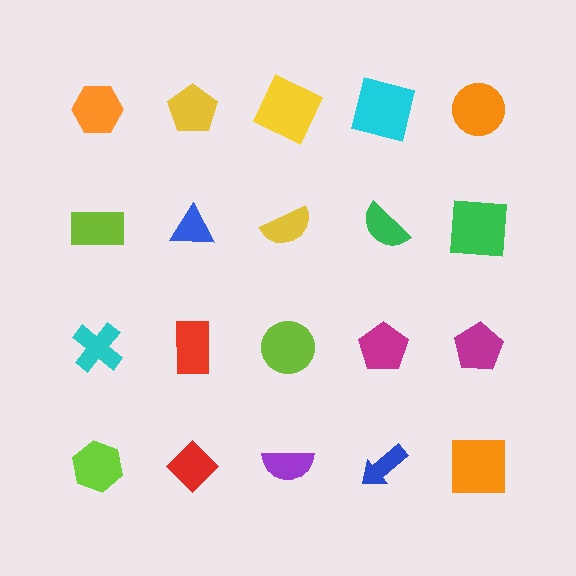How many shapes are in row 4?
5 shapes.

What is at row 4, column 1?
A lime hexagon.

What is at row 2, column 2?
A blue triangle.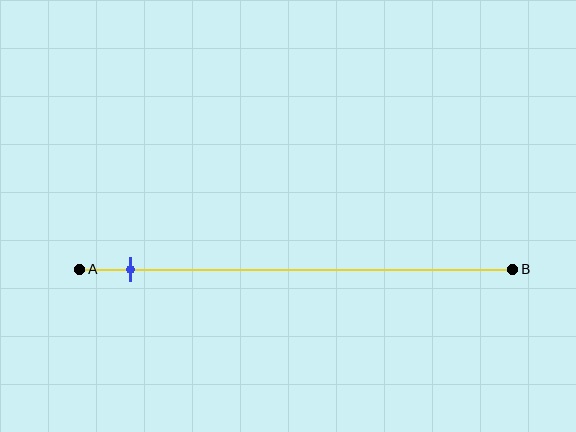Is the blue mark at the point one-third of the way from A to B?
No, the mark is at about 10% from A, not at the 33% one-third point.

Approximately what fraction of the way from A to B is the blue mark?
The blue mark is approximately 10% of the way from A to B.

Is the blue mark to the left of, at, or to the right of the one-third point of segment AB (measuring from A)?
The blue mark is to the left of the one-third point of segment AB.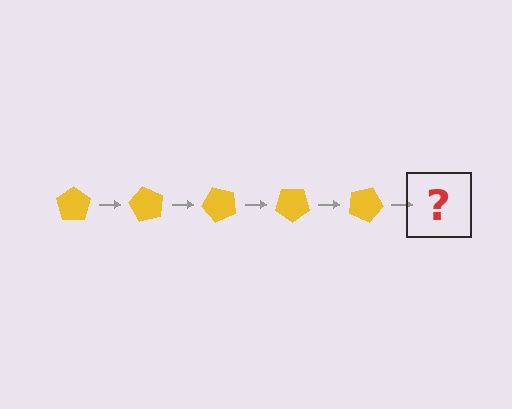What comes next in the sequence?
The next element should be a yellow pentagon rotated 300 degrees.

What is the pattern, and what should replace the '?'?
The pattern is that the pentagon rotates 60 degrees each step. The '?' should be a yellow pentagon rotated 300 degrees.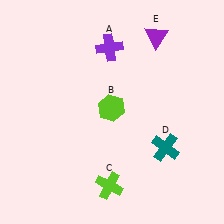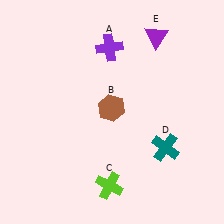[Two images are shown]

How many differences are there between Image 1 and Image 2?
There is 1 difference between the two images.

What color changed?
The hexagon (B) changed from lime in Image 1 to brown in Image 2.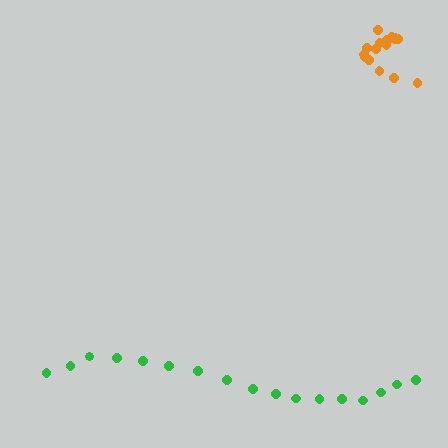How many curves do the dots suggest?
There are 2 distinct paths.